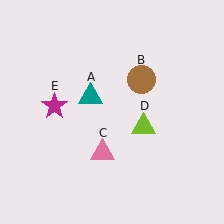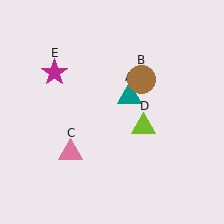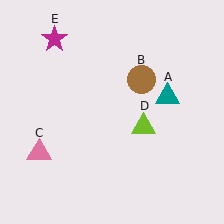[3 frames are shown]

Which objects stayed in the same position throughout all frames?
Brown circle (object B) and lime triangle (object D) remained stationary.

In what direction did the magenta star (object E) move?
The magenta star (object E) moved up.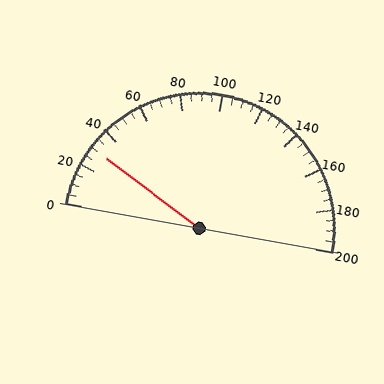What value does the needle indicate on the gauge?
The needle indicates approximately 30.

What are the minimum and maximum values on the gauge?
The gauge ranges from 0 to 200.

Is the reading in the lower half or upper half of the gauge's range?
The reading is in the lower half of the range (0 to 200).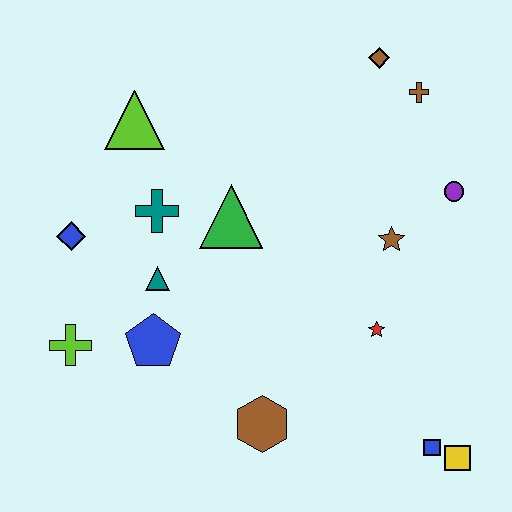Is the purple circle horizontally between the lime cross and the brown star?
No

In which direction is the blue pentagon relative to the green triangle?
The blue pentagon is below the green triangle.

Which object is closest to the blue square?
The yellow square is closest to the blue square.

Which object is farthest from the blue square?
The lime triangle is farthest from the blue square.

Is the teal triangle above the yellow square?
Yes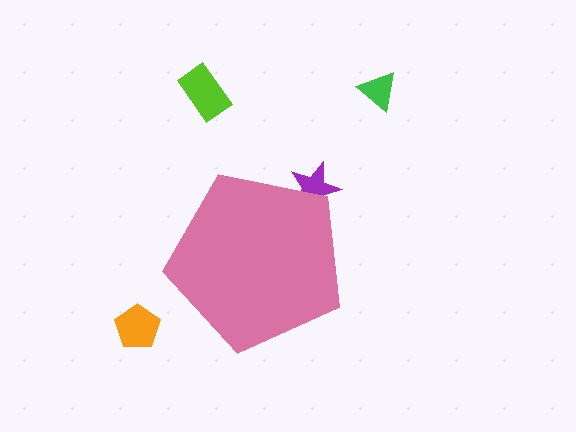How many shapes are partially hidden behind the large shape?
1 shape is partially hidden.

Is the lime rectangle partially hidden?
No, the lime rectangle is fully visible.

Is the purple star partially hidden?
Yes, the purple star is partially hidden behind the pink pentagon.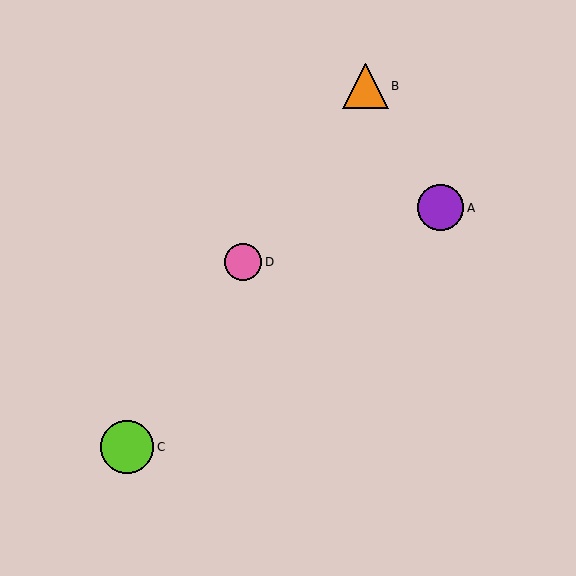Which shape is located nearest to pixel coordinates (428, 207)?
The purple circle (labeled A) at (441, 208) is nearest to that location.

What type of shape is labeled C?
Shape C is a lime circle.